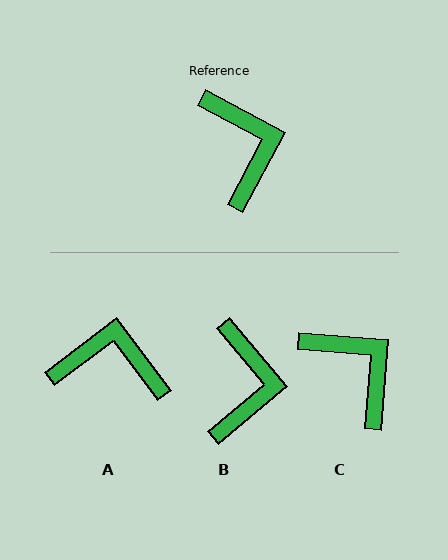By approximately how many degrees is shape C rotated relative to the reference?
Approximately 23 degrees counter-clockwise.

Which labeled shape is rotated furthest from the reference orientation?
A, about 65 degrees away.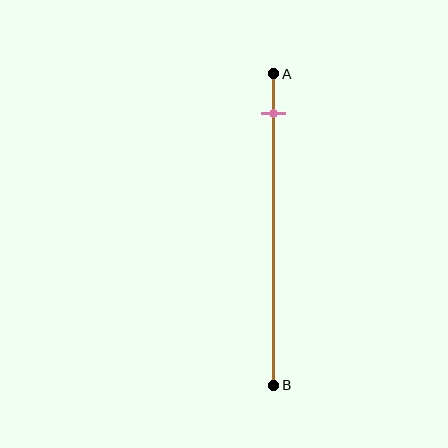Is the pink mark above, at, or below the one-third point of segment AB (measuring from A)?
The pink mark is above the one-third point of segment AB.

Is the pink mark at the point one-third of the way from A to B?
No, the mark is at about 15% from A, not at the 33% one-third point.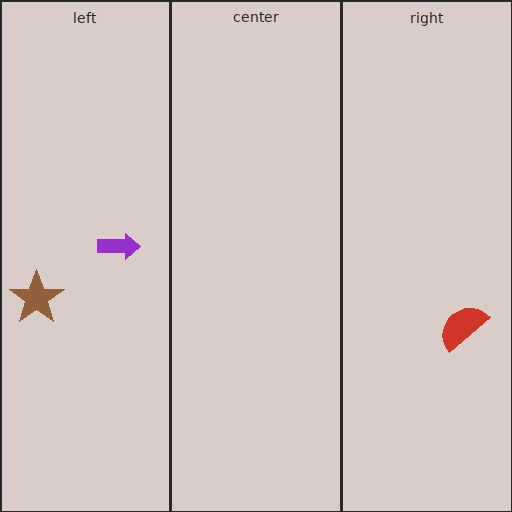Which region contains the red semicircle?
The right region.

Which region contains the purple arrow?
The left region.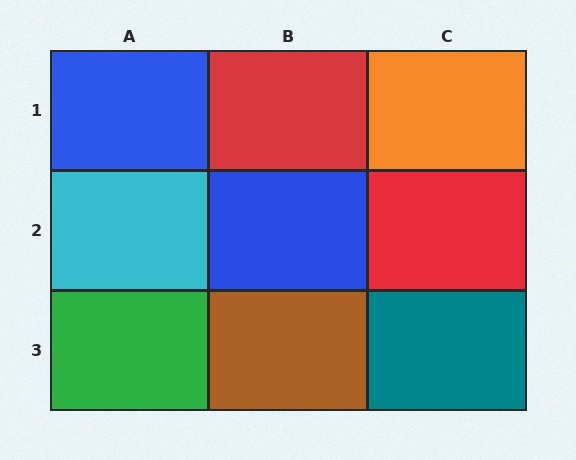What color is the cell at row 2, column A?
Cyan.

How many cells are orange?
1 cell is orange.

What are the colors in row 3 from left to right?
Green, brown, teal.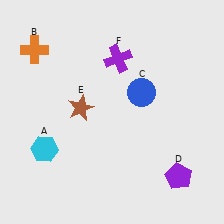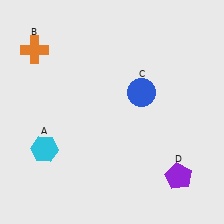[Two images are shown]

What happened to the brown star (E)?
The brown star (E) was removed in Image 2. It was in the top-left area of Image 1.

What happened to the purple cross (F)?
The purple cross (F) was removed in Image 2. It was in the top-right area of Image 1.